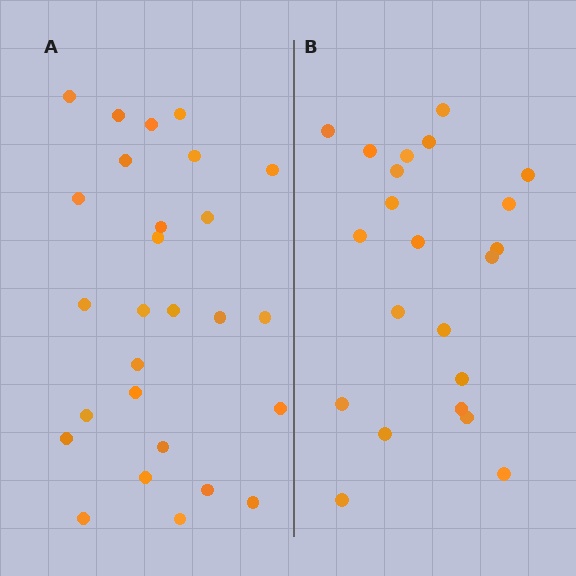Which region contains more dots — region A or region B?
Region A (the left region) has more dots.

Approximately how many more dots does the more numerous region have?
Region A has about 5 more dots than region B.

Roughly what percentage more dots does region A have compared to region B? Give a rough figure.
About 25% more.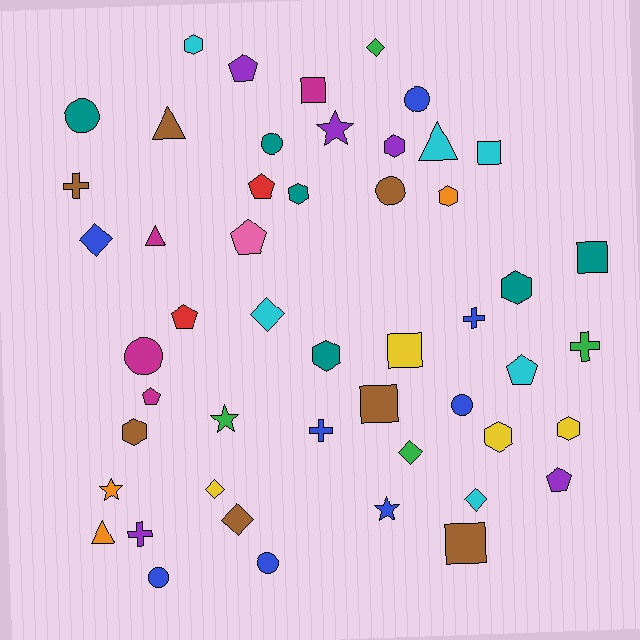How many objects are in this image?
There are 50 objects.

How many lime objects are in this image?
There are no lime objects.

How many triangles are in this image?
There are 4 triangles.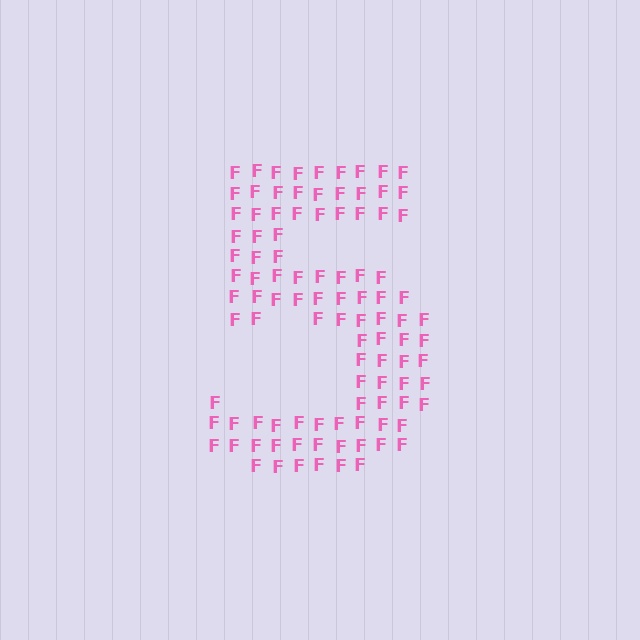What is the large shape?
The large shape is the digit 5.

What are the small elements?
The small elements are letter F's.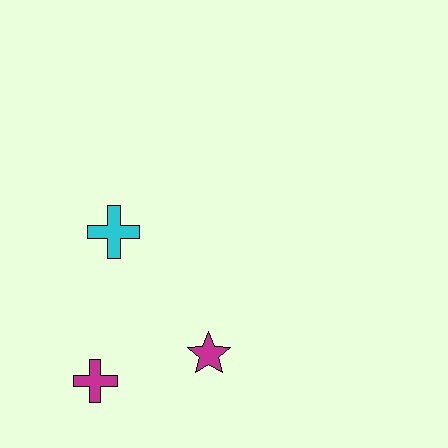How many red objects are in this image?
There are no red objects.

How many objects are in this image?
There are 3 objects.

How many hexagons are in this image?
There are no hexagons.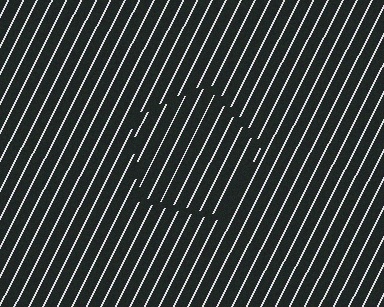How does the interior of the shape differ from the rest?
The interior of the shape contains the same grating, shifted by half a period — the contour is defined by the phase discontinuity where line-ends from the inner and outer gratings abut.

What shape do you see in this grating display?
An illusory pentagon. The interior of the shape contains the same grating, shifted by half a period — the contour is defined by the phase discontinuity where line-ends from the inner and outer gratings abut.